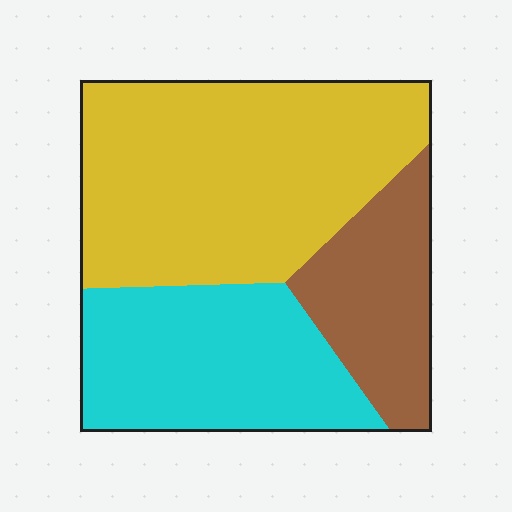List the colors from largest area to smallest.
From largest to smallest: yellow, cyan, brown.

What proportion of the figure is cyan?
Cyan covers around 30% of the figure.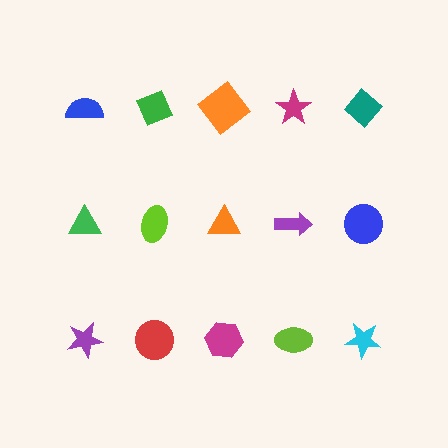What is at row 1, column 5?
A teal diamond.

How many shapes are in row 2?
5 shapes.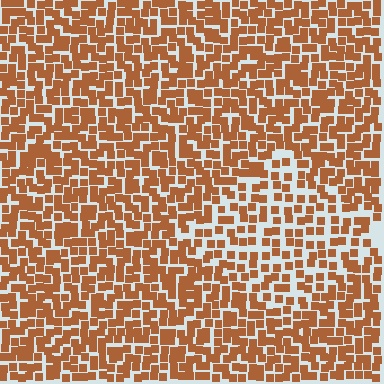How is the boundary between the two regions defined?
The boundary is defined by a change in element density (approximately 1.6x ratio). All elements are the same color, size, and shape.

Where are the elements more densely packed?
The elements are more densely packed outside the diamond boundary.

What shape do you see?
I see a diamond.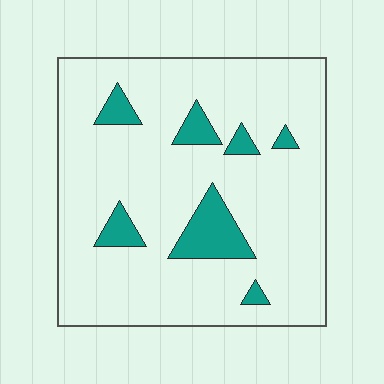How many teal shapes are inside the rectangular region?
7.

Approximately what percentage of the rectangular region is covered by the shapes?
Approximately 10%.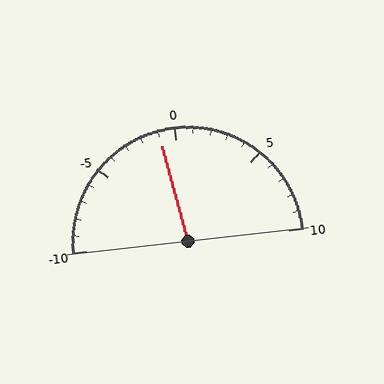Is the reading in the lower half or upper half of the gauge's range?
The reading is in the lower half of the range (-10 to 10).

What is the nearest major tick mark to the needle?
The nearest major tick mark is 0.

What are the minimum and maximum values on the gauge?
The gauge ranges from -10 to 10.